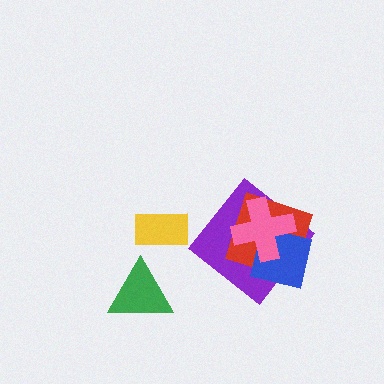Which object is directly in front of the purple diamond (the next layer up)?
The red square is directly in front of the purple diamond.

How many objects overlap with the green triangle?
0 objects overlap with the green triangle.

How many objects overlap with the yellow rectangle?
0 objects overlap with the yellow rectangle.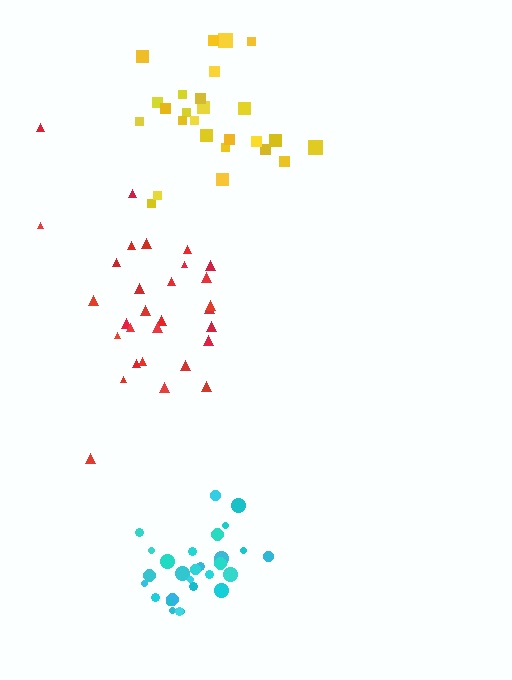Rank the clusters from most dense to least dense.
cyan, yellow, red.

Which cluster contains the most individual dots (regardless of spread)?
Red (31).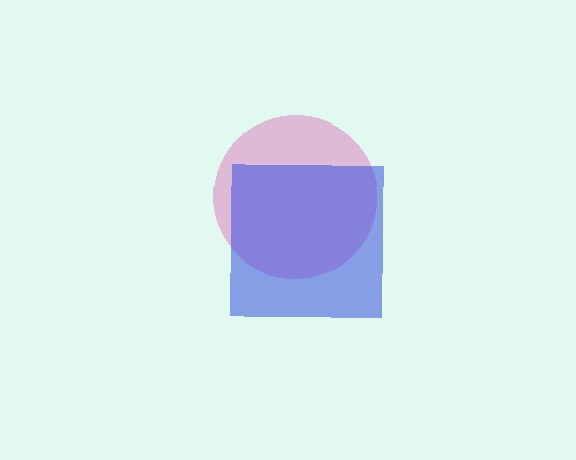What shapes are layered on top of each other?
The layered shapes are: a pink circle, a blue square.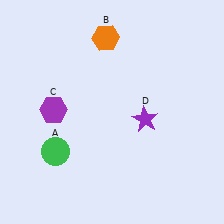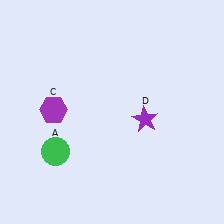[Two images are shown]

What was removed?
The orange hexagon (B) was removed in Image 2.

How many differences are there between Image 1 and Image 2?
There is 1 difference between the two images.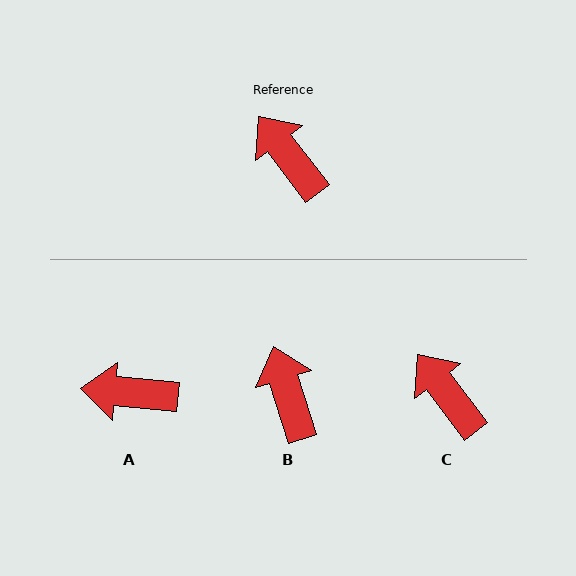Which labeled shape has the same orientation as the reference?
C.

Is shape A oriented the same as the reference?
No, it is off by about 47 degrees.